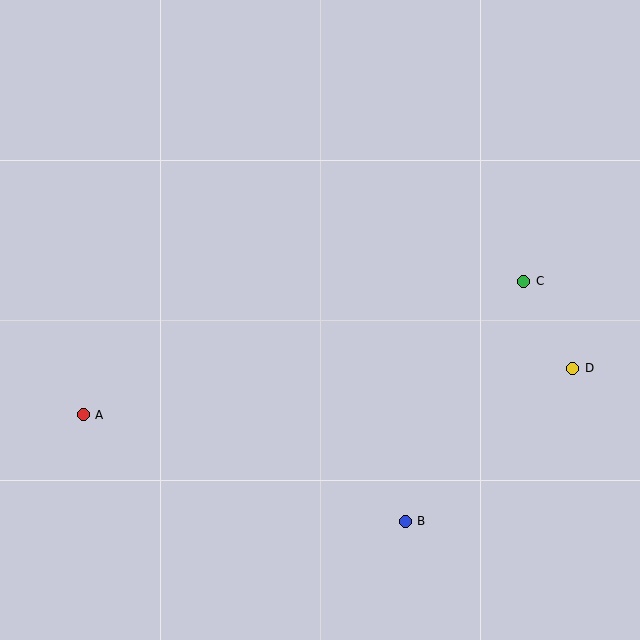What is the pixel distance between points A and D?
The distance between A and D is 492 pixels.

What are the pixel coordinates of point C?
Point C is at (524, 281).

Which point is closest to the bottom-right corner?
Point B is closest to the bottom-right corner.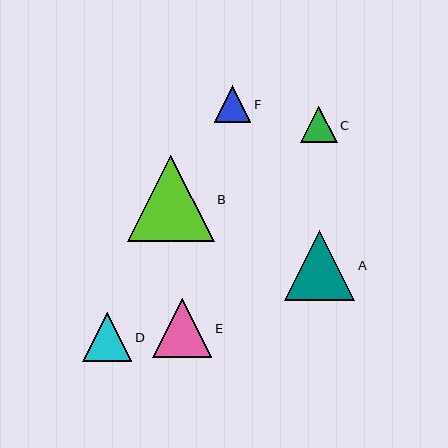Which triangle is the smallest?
Triangle C is the smallest with a size of approximately 37 pixels.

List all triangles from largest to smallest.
From largest to smallest: B, A, E, D, F, C.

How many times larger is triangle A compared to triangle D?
Triangle A is approximately 1.4 times the size of triangle D.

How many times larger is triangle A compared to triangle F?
Triangle A is approximately 1.9 times the size of triangle F.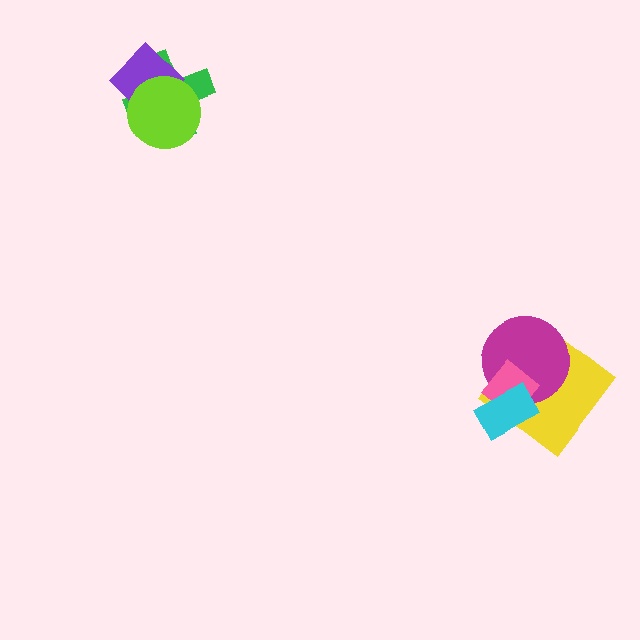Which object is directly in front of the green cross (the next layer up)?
The purple diamond is directly in front of the green cross.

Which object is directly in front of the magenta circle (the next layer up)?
The pink diamond is directly in front of the magenta circle.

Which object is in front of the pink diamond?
The cyan rectangle is in front of the pink diamond.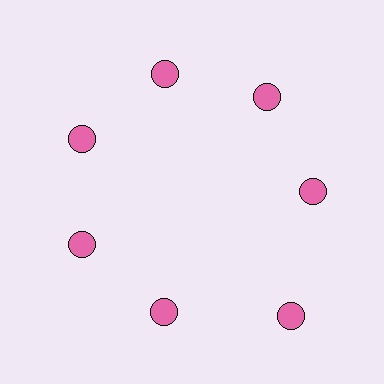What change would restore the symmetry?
The symmetry would be restored by moving it inward, back onto the ring so that all 7 circles sit at equal angles and equal distance from the center.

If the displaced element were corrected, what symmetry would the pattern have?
It would have 7-fold rotational symmetry — the pattern would map onto itself every 51 degrees.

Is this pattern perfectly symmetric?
No. The 7 pink circles are arranged in a ring, but one element near the 5 o'clock position is pushed outward from the center, breaking the 7-fold rotational symmetry.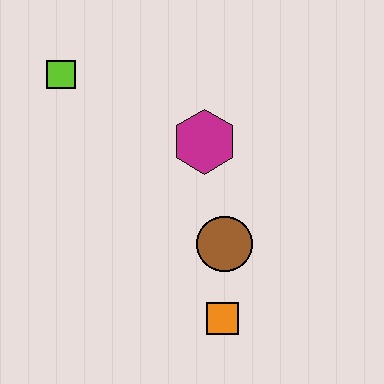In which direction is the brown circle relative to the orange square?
The brown circle is above the orange square.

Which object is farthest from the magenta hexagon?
The orange square is farthest from the magenta hexagon.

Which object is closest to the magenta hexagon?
The brown circle is closest to the magenta hexagon.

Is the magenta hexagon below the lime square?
Yes